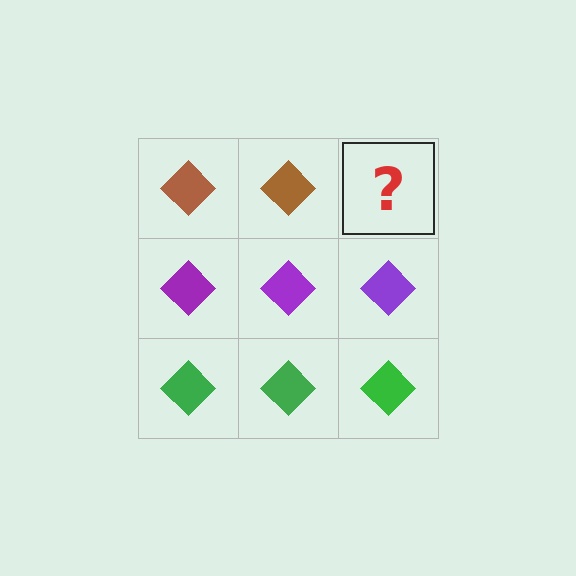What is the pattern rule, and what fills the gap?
The rule is that each row has a consistent color. The gap should be filled with a brown diamond.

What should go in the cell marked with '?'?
The missing cell should contain a brown diamond.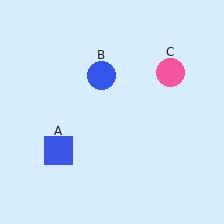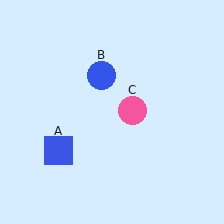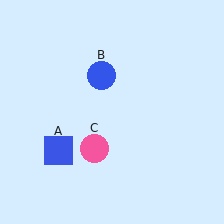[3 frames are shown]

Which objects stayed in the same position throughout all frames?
Blue square (object A) and blue circle (object B) remained stationary.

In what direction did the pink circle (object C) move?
The pink circle (object C) moved down and to the left.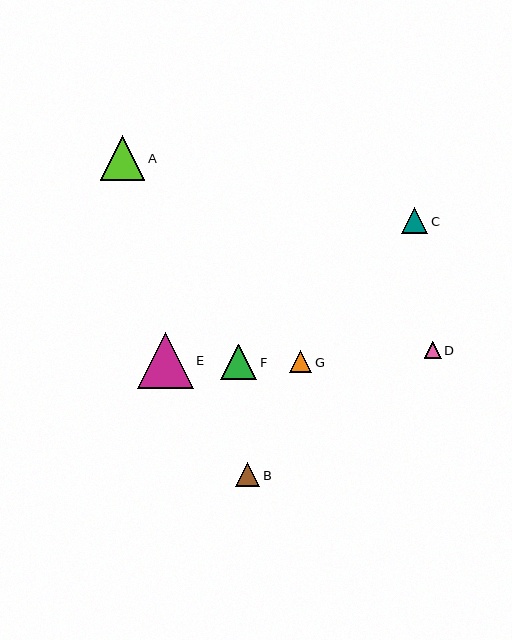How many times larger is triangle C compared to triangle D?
Triangle C is approximately 1.6 times the size of triangle D.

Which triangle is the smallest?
Triangle D is the smallest with a size of approximately 16 pixels.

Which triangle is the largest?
Triangle E is the largest with a size of approximately 55 pixels.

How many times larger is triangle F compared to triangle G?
Triangle F is approximately 1.6 times the size of triangle G.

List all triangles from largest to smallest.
From largest to smallest: E, A, F, C, B, G, D.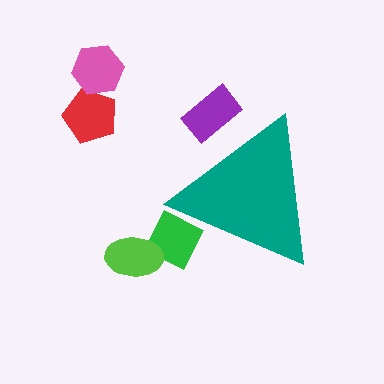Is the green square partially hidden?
Yes, the green square is partially hidden behind the teal triangle.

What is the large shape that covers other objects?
A teal triangle.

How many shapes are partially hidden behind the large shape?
2 shapes are partially hidden.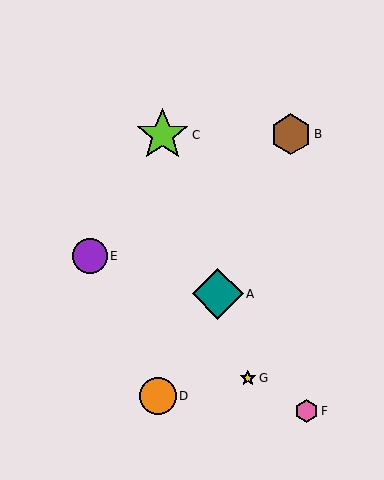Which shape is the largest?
The lime star (labeled C) is the largest.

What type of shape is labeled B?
Shape B is a brown hexagon.